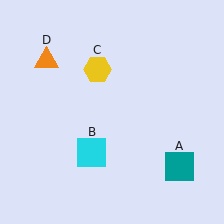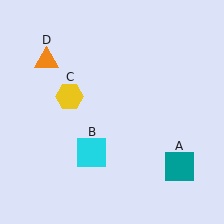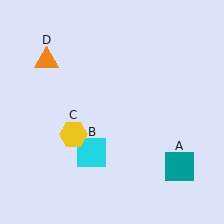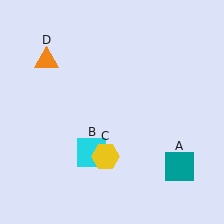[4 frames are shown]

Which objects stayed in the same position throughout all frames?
Teal square (object A) and cyan square (object B) and orange triangle (object D) remained stationary.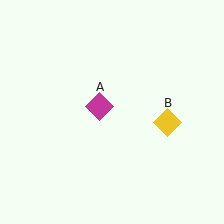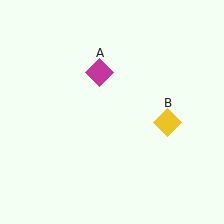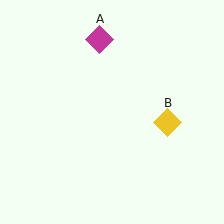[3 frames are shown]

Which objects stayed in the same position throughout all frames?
Yellow diamond (object B) remained stationary.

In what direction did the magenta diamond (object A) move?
The magenta diamond (object A) moved up.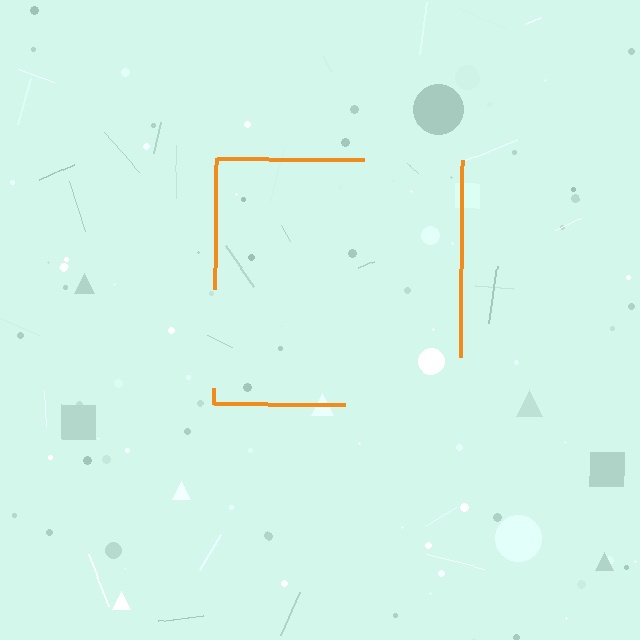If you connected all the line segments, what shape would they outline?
They would outline a square.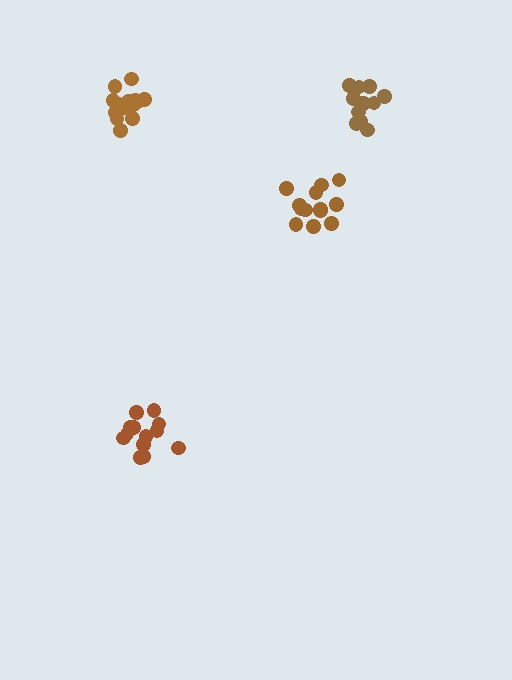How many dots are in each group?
Group 1: 16 dots, Group 2: 13 dots, Group 3: 11 dots, Group 4: 13 dots (53 total).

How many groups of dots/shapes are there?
There are 4 groups.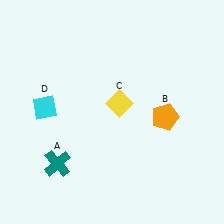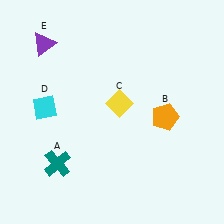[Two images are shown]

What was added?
A purple triangle (E) was added in Image 2.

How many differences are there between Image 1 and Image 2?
There is 1 difference between the two images.